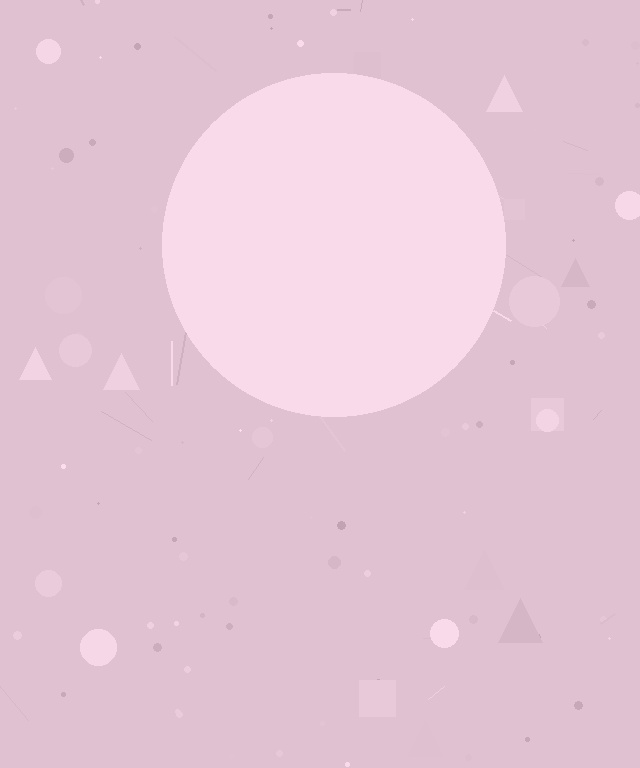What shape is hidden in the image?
A circle is hidden in the image.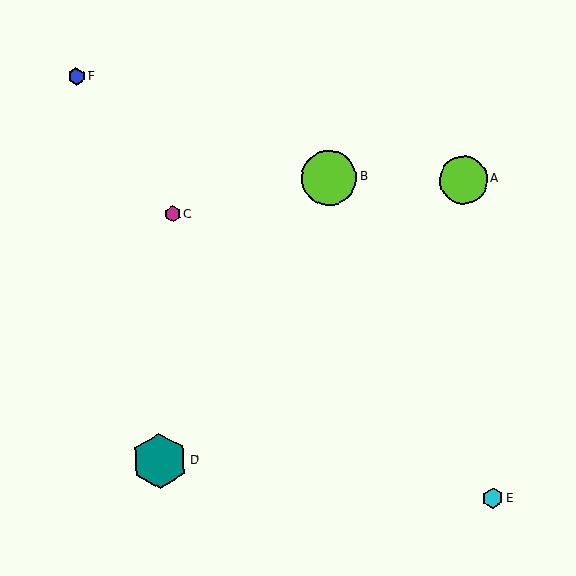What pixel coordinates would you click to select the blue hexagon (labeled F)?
Click at (76, 76) to select the blue hexagon F.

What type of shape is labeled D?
Shape D is a teal hexagon.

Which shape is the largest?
The teal hexagon (labeled D) is the largest.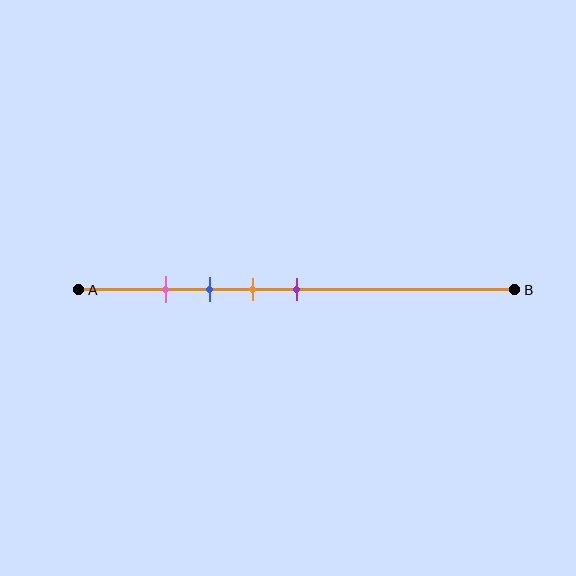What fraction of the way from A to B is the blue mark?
The blue mark is approximately 30% (0.3) of the way from A to B.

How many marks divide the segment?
There are 4 marks dividing the segment.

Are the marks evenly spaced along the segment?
Yes, the marks are approximately evenly spaced.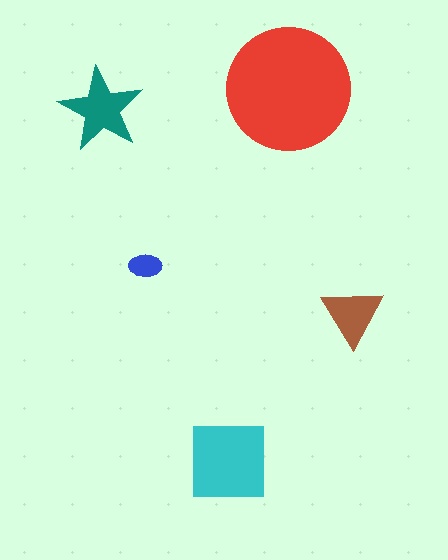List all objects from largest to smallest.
The red circle, the cyan square, the teal star, the brown triangle, the blue ellipse.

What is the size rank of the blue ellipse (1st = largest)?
5th.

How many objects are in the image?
There are 5 objects in the image.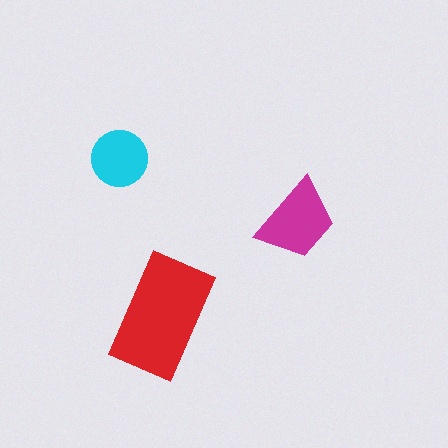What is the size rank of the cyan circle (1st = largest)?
3rd.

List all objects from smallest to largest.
The cyan circle, the magenta trapezoid, the red rectangle.